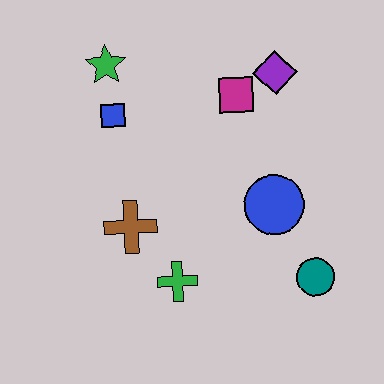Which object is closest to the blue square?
The green star is closest to the blue square.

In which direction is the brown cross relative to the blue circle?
The brown cross is to the left of the blue circle.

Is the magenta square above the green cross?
Yes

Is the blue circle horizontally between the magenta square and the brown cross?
No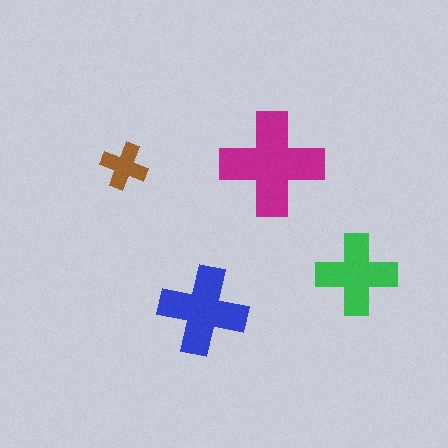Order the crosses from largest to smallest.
the magenta one, the blue one, the green one, the brown one.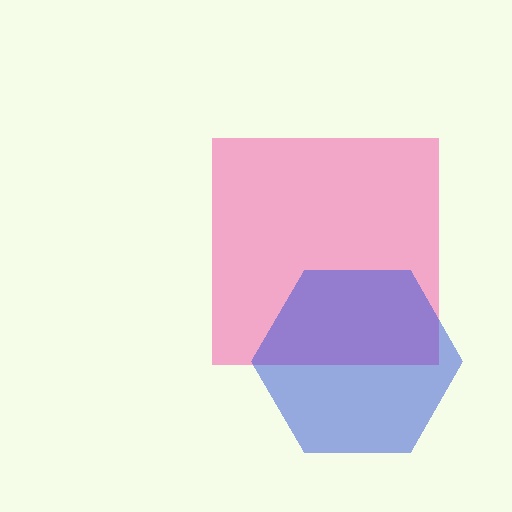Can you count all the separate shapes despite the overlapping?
Yes, there are 2 separate shapes.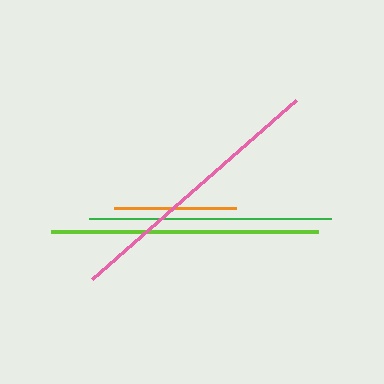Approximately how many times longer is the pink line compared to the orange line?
The pink line is approximately 2.2 times the length of the orange line.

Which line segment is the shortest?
The orange line is the shortest at approximately 122 pixels.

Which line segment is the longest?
The pink line is the longest at approximately 272 pixels.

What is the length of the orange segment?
The orange segment is approximately 122 pixels long.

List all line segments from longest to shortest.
From longest to shortest: pink, lime, green, orange.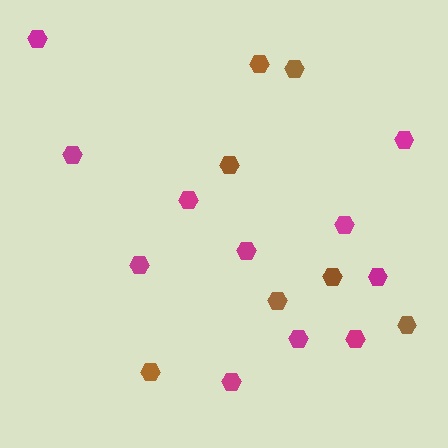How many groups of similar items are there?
There are 2 groups: one group of magenta hexagons (11) and one group of brown hexagons (7).